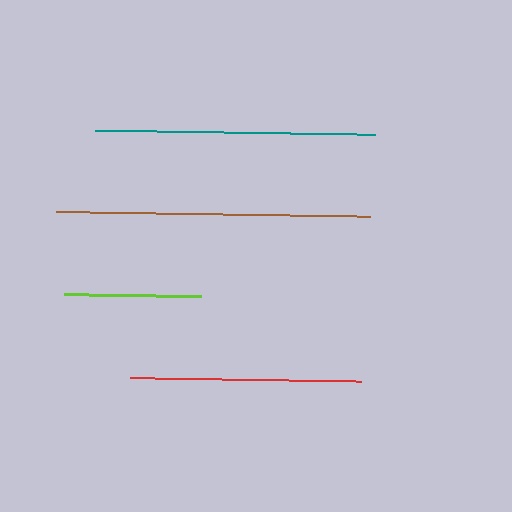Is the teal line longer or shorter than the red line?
The teal line is longer than the red line.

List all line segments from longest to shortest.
From longest to shortest: brown, teal, red, lime.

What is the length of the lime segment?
The lime segment is approximately 138 pixels long.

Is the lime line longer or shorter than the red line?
The red line is longer than the lime line.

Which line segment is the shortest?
The lime line is the shortest at approximately 138 pixels.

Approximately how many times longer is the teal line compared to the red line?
The teal line is approximately 1.2 times the length of the red line.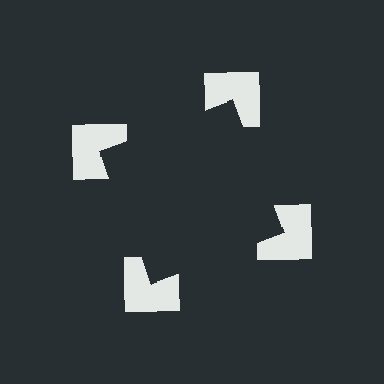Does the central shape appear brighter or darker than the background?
It typically appears slightly darker than the background, even though no actual brightness change is drawn.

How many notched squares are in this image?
There are 4 — one at each vertex of the illusory square.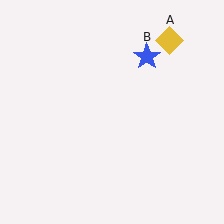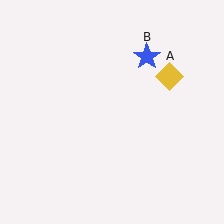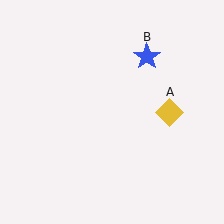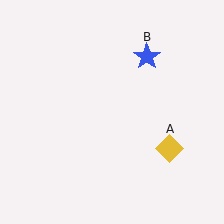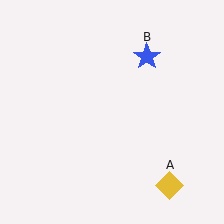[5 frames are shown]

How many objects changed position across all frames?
1 object changed position: yellow diamond (object A).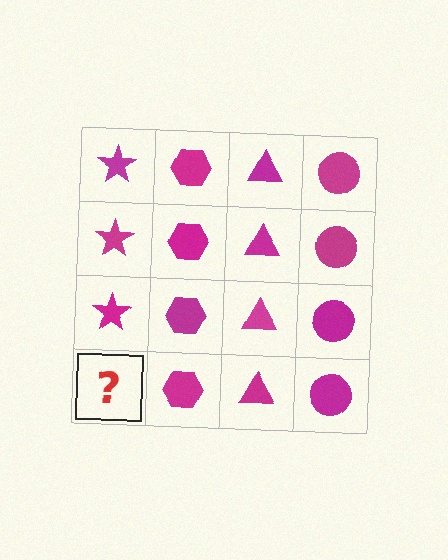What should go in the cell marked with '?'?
The missing cell should contain a magenta star.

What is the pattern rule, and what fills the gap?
The rule is that each column has a consistent shape. The gap should be filled with a magenta star.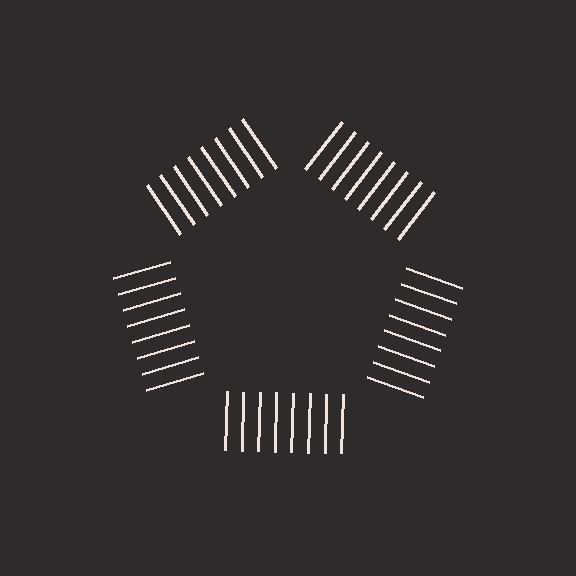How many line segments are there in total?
40 — 8 along each of the 5 edges.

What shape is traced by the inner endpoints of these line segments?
An illusory pentagon — the line segments terminate on its edges but no continuous stroke is drawn.